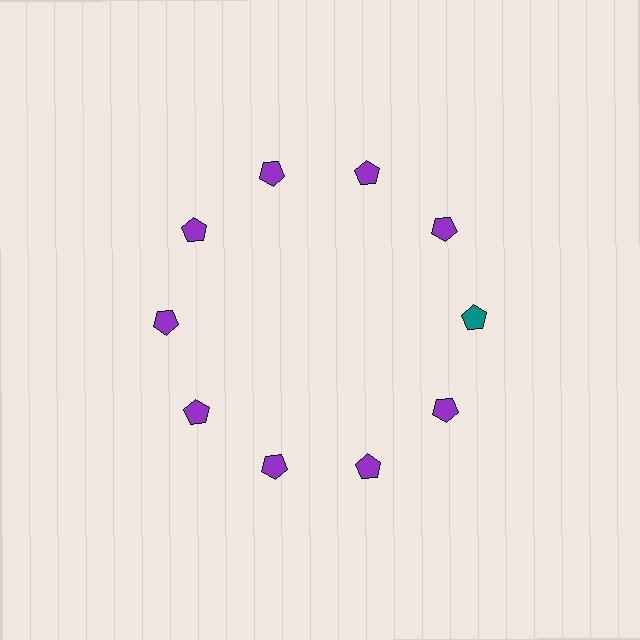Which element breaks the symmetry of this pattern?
The teal pentagon at roughly the 3 o'clock position breaks the symmetry. All other shapes are purple pentagons.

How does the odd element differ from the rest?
It has a different color: teal instead of purple.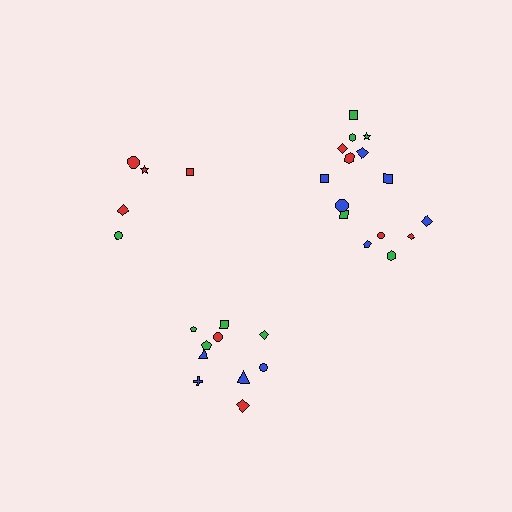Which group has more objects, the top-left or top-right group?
The top-right group.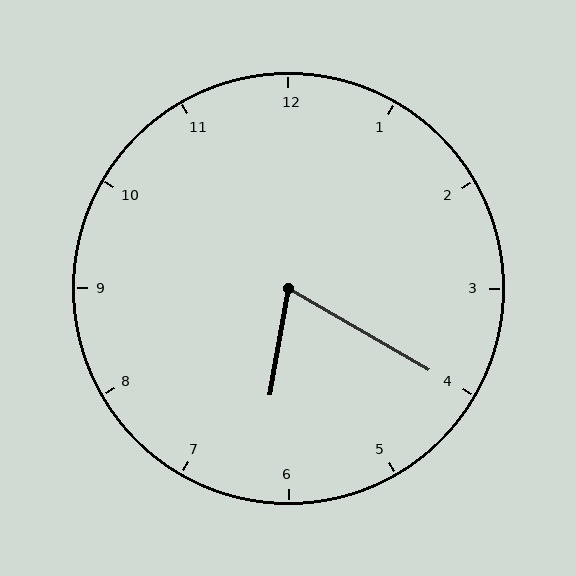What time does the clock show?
6:20.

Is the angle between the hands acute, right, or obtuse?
It is acute.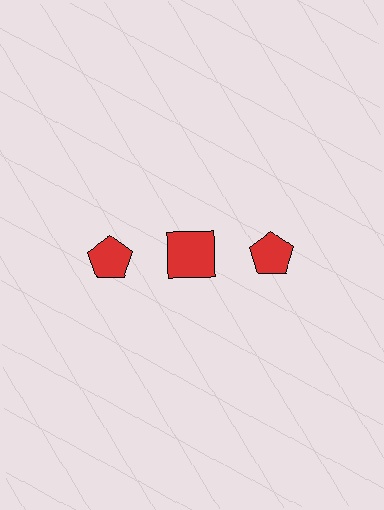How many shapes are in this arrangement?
There are 3 shapes arranged in a grid pattern.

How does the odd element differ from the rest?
It has a different shape: square instead of pentagon.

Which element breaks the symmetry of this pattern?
The red square in the top row, second from left column breaks the symmetry. All other shapes are red pentagons.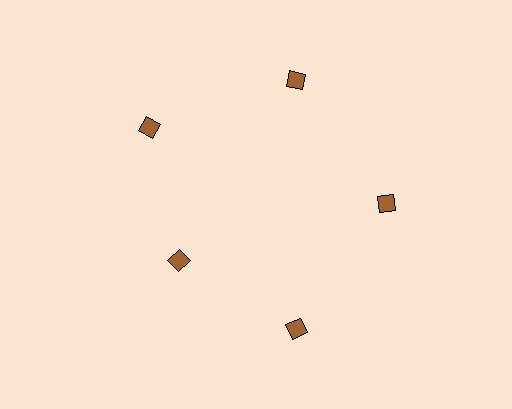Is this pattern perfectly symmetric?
No. The 5 brown diamonds are arranged in a ring, but one element near the 8 o'clock position is pulled inward toward the center, breaking the 5-fold rotational symmetry.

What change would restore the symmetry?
The symmetry would be restored by moving it outward, back onto the ring so that all 5 diamonds sit at equal angles and equal distance from the center.